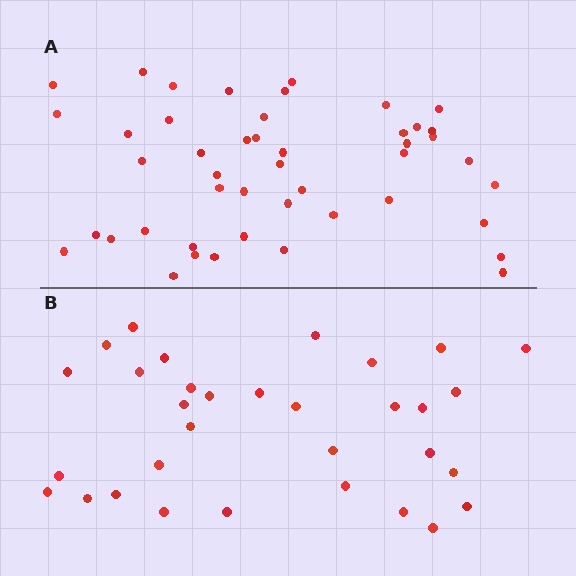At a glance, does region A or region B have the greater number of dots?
Region A (the top region) has more dots.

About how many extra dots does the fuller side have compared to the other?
Region A has approximately 15 more dots than region B.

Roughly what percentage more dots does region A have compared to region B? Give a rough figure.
About 45% more.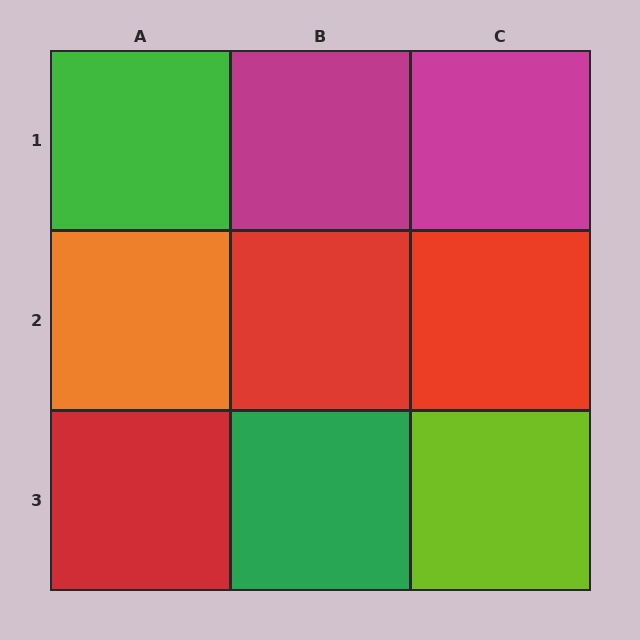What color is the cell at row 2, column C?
Red.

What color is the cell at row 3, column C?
Lime.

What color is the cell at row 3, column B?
Green.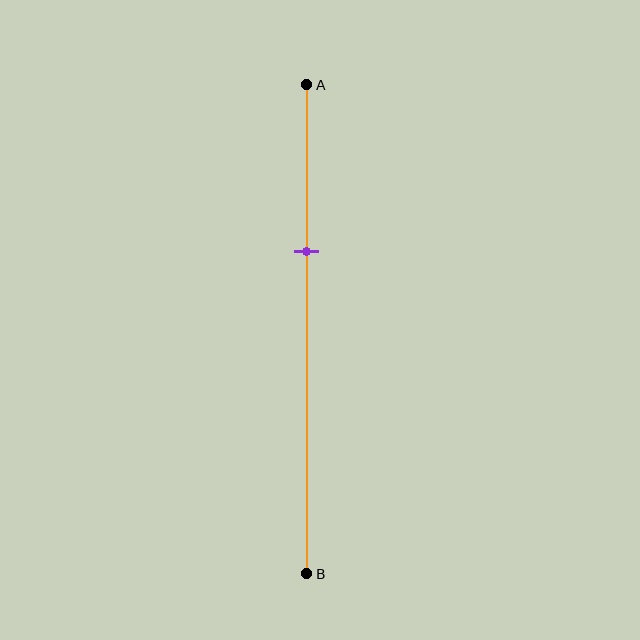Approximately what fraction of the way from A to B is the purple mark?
The purple mark is approximately 35% of the way from A to B.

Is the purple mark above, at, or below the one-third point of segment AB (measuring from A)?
The purple mark is approximately at the one-third point of segment AB.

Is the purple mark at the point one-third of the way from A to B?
Yes, the mark is approximately at the one-third point.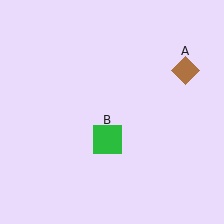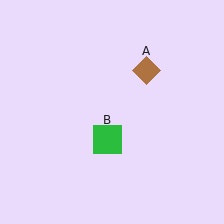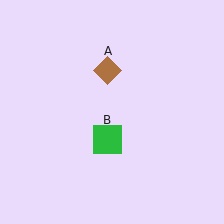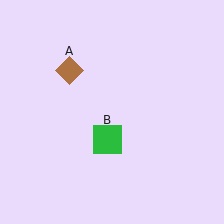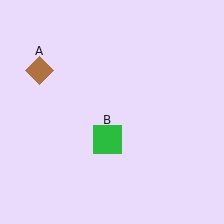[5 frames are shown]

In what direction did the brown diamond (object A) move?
The brown diamond (object A) moved left.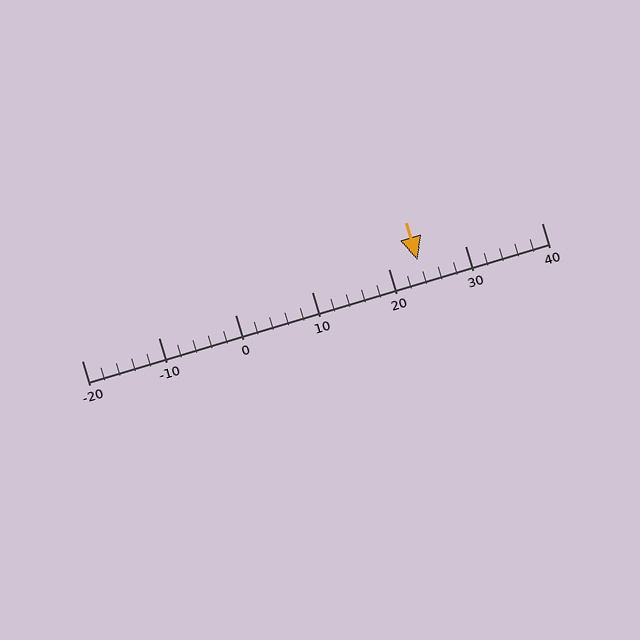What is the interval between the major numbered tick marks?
The major tick marks are spaced 10 units apart.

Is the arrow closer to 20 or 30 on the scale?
The arrow is closer to 20.